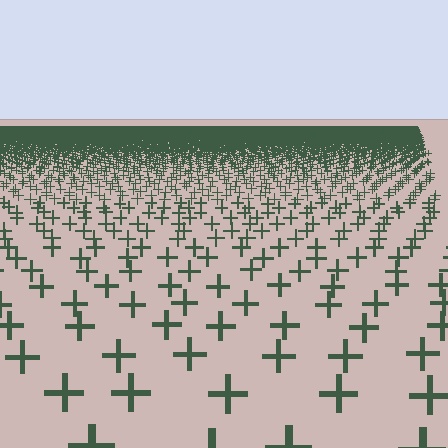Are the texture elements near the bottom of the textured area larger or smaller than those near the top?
Larger. Near the bottom, elements are closer to the viewer and appear at a bigger on-screen size.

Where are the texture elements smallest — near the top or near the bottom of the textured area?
Near the top.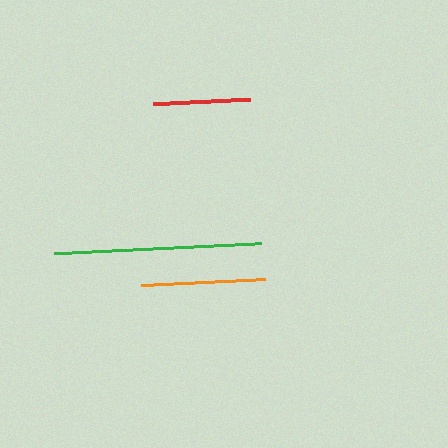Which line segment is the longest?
The green line is the longest at approximately 208 pixels.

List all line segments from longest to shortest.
From longest to shortest: green, orange, red.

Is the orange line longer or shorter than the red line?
The orange line is longer than the red line.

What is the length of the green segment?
The green segment is approximately 208 pixels long.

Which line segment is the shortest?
The red line is the shortest at approximately 96 pixels.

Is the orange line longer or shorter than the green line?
The green line is longer than the orange line.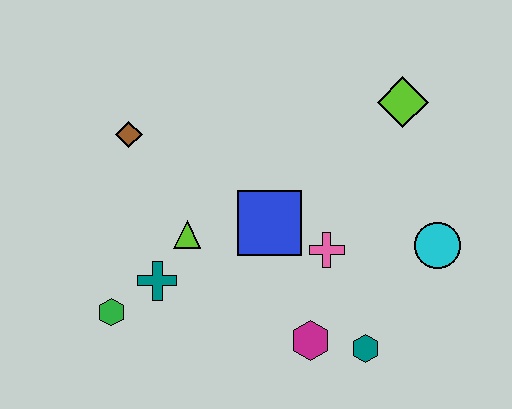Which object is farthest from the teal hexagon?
The brown diamond is farthest from the teal hexagon.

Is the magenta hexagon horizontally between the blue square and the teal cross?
No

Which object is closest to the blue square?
The pink cross is closest to the blue square.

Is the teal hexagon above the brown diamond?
No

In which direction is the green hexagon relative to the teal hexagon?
The green hexagon is to the left of the teal hexagon.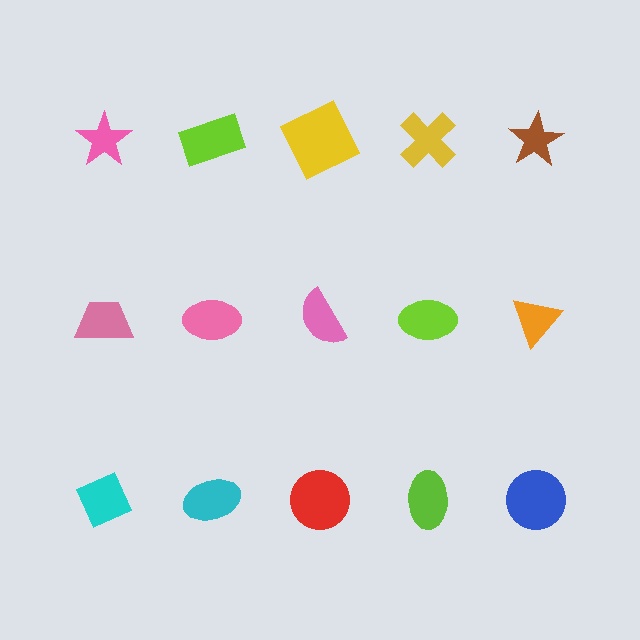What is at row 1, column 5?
A brown star.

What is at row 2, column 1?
A pink trapezoid.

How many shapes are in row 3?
5 shapes.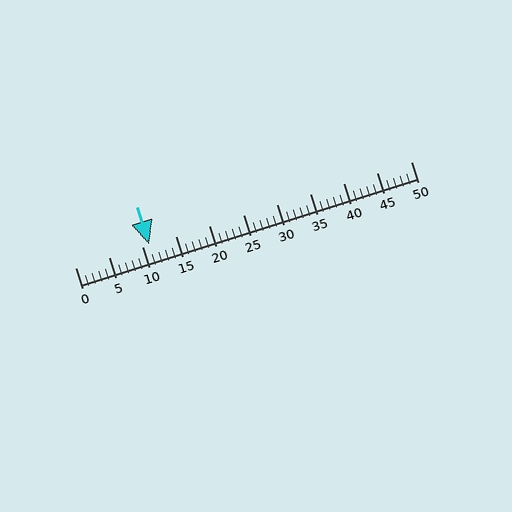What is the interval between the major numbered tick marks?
The major tick marks are spaced 5 units apart.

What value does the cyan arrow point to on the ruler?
The cyan arrow points to approximately 11.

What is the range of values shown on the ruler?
The ruler shows values from 0 to 50.